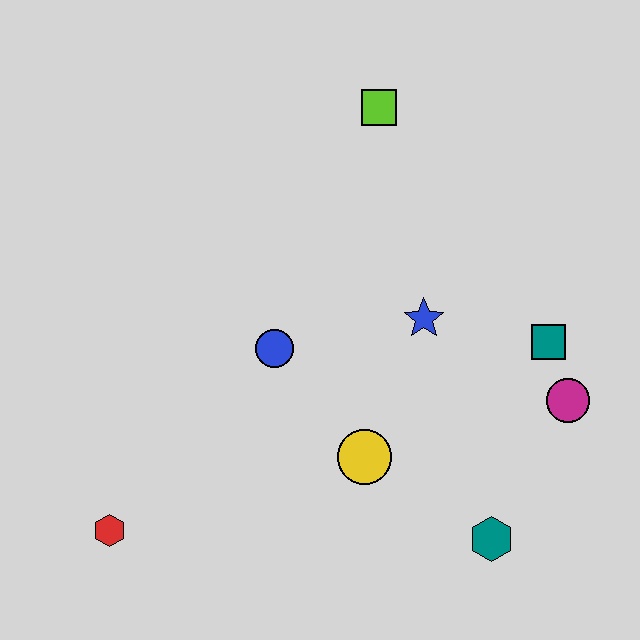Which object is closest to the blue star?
The teal square is closest to the blue star.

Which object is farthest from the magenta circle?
The red hexagon is farthest from the magenta circle.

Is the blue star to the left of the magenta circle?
Yes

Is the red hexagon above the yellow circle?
No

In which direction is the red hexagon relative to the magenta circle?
The red hexagon is to the left of the magenta circle.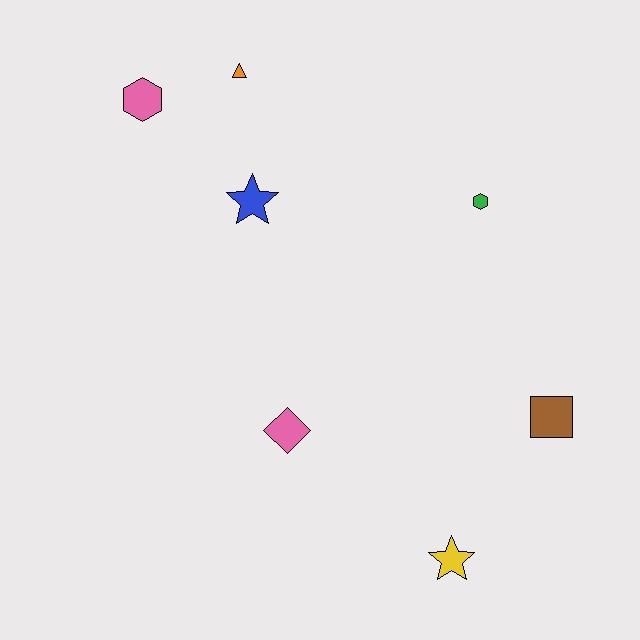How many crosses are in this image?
There are no crosses.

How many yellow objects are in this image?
There is 1 yellow object.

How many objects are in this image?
There are 7 objects.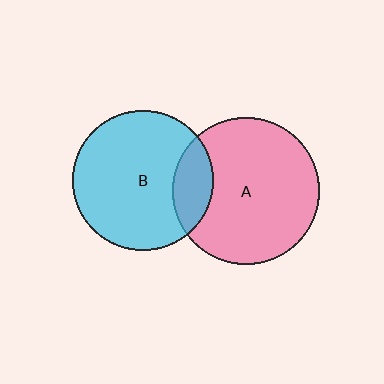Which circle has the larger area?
Circle A (pink).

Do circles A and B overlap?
Yes.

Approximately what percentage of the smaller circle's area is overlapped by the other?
Approximately 20%.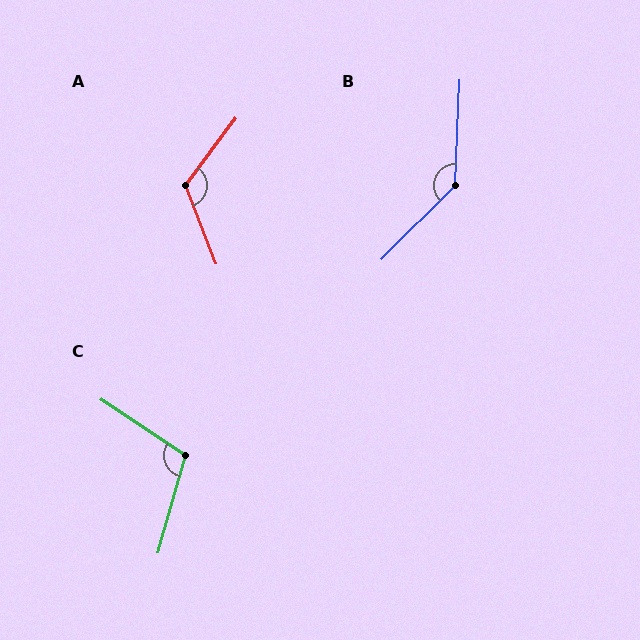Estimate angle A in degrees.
Approximately 122 degrees.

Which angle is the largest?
B, at approximately 138 degrees.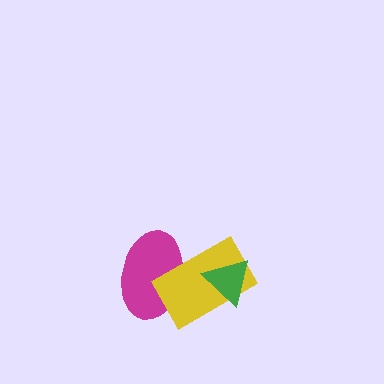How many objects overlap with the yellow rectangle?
2 objects overlap with the yellow rectangle.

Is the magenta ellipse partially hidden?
Yes, it is partially covered by another shape.